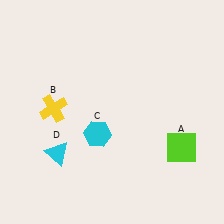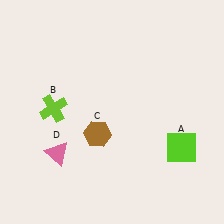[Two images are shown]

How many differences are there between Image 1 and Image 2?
There are 3 differences between the two images.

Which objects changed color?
B changed from yellow to lime. C changed from cyan to brown. D changed from cyan to pink.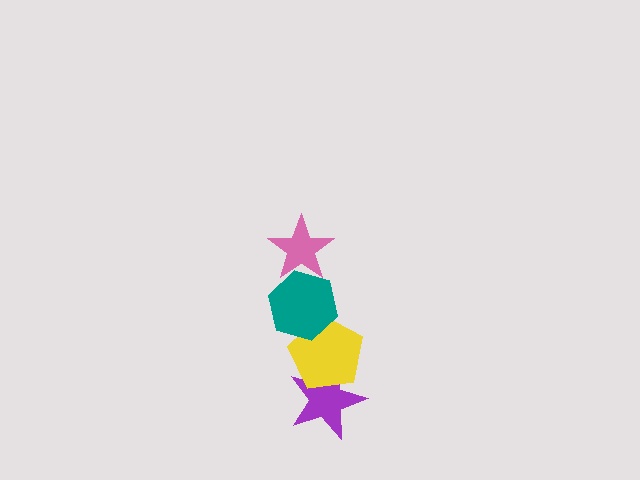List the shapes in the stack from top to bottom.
From top to bottom: the pink star, the teal hexagon, the yellow pentagon, the purple star.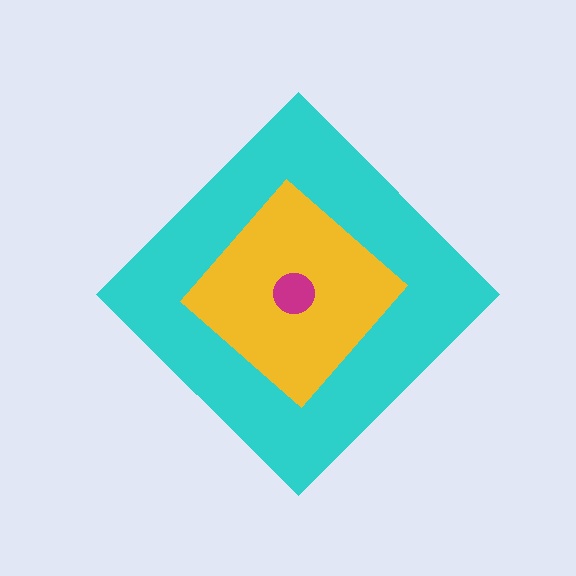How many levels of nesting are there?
3.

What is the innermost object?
The magenta circle.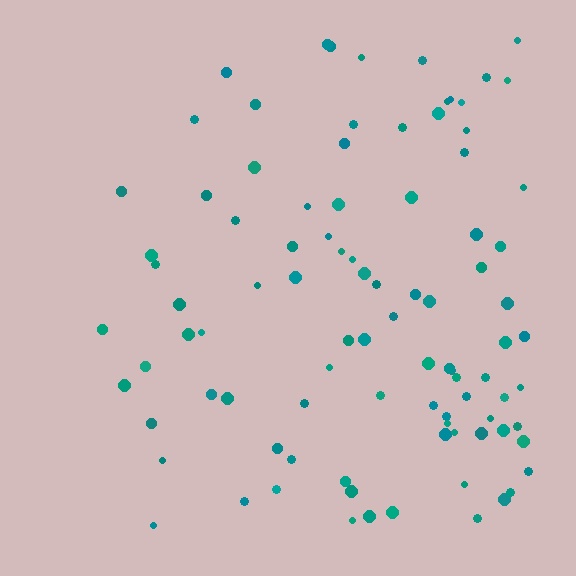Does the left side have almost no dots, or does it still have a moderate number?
Still a moderate number, just noticeably fewer than the right.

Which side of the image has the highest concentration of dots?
The right.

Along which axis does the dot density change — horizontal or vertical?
Horizontal.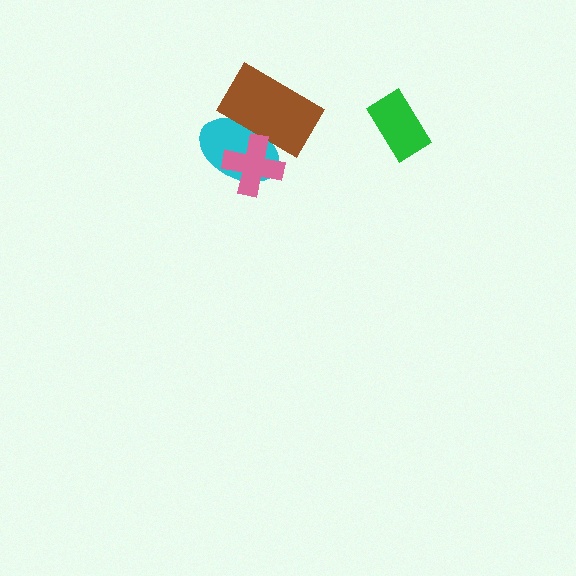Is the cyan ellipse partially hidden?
Yes, it is partially covered by another shape.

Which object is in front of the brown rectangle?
The pink cross is in front of the brown rectangle.